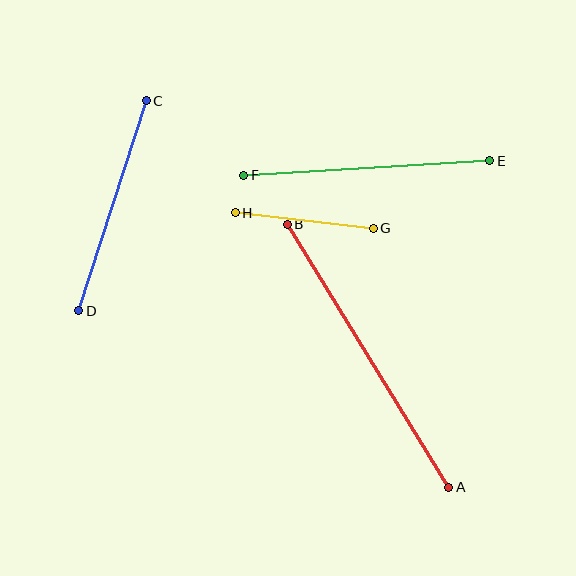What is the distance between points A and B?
The distance is approximately 309 pixels.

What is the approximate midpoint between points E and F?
The midpoint is at approximately (367, 168) pixels.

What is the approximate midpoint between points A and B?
The midpoint is at approximately (368, 356) pixels.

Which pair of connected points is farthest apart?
Points A and B are farthest apart.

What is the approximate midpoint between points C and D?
The midpoint is at approximately (113, 206) pixels.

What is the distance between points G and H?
The distance is approximately 139 pixels.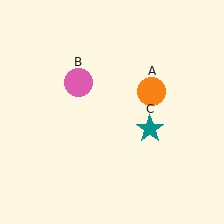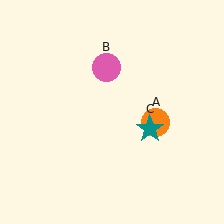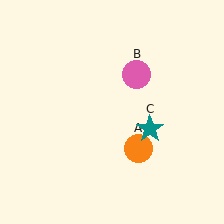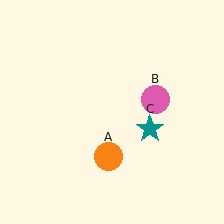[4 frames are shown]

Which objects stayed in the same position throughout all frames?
Teal star (object C) remained stationary.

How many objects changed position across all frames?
2 objects changed position: orange circle (object A), pink circle (object B).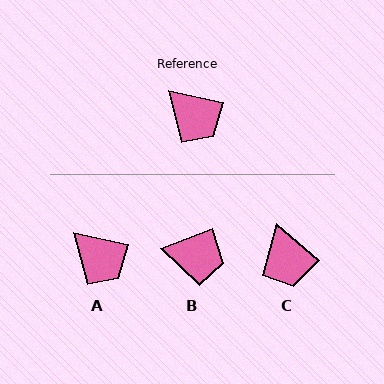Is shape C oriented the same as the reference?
No, it is off by about 29 degrees.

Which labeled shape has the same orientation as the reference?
A.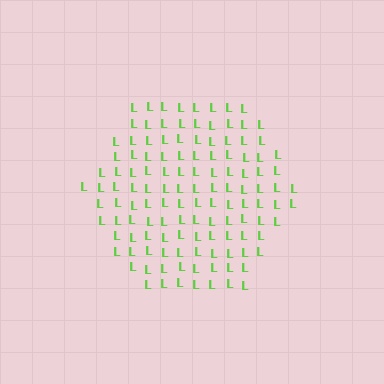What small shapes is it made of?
It is made of small letter L's.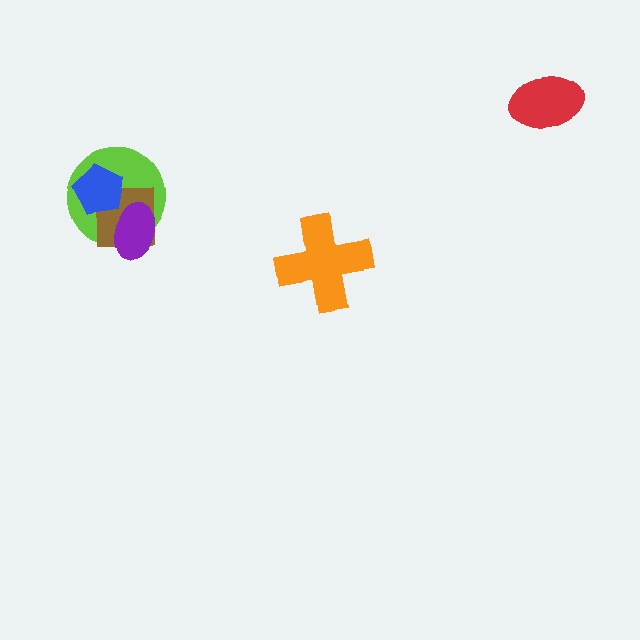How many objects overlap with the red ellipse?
0 objects overlap with the red ellipse.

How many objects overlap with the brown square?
3 objects overlap with the brown square.